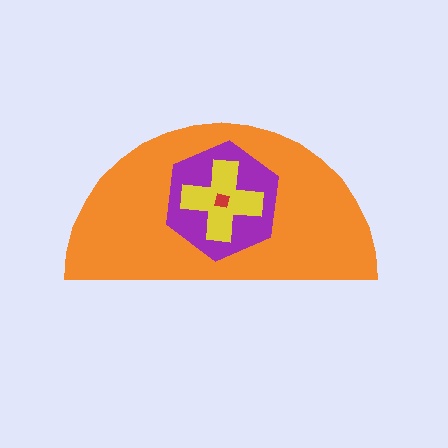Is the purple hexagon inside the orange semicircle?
Yes.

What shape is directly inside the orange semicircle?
The purple hexagon.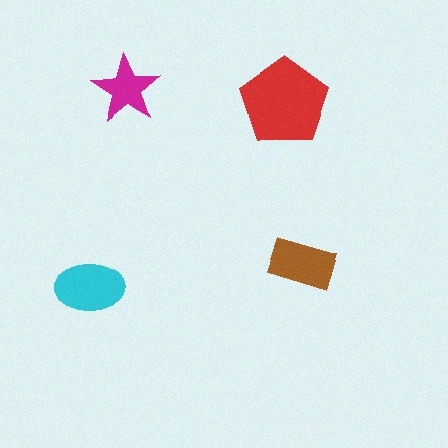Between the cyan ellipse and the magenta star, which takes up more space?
The cyan ellipse.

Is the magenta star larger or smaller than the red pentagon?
Smaller.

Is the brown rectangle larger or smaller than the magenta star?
Larger.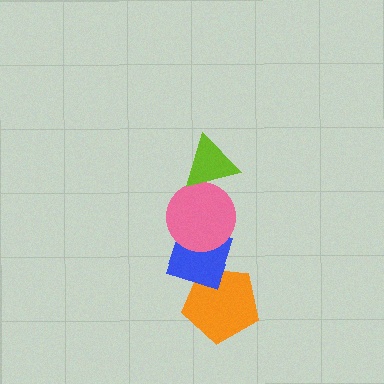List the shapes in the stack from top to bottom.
From top to bottom: the lime triangle, the pink circle, the blue diamond, the orange pentagon.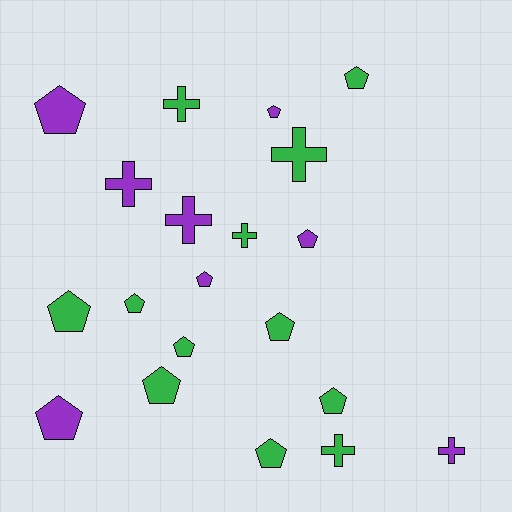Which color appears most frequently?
Green, with 12 objects.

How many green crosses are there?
There are 4 green crosses.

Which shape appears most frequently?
Pentagon, with 13 objects.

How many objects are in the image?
There are 20 objects.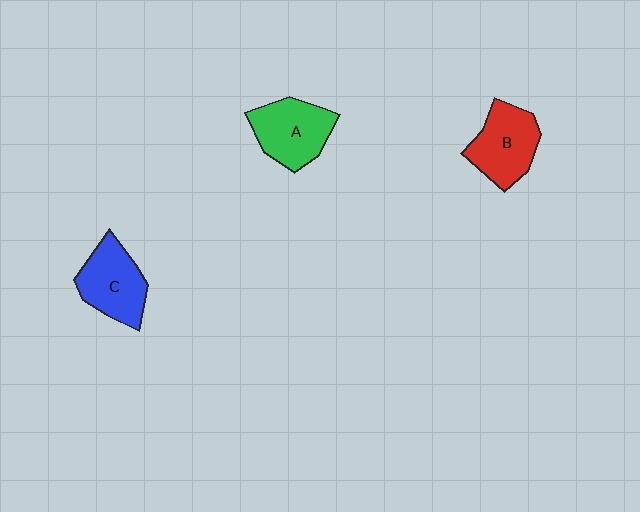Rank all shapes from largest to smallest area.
From largest to smallest: A (green), B (red), C (blue).